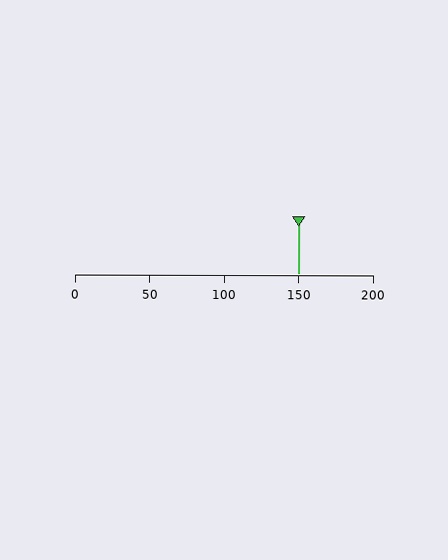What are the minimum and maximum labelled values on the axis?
The axis runs from 0 to 200.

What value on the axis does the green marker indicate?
The marker indicates approximately 150.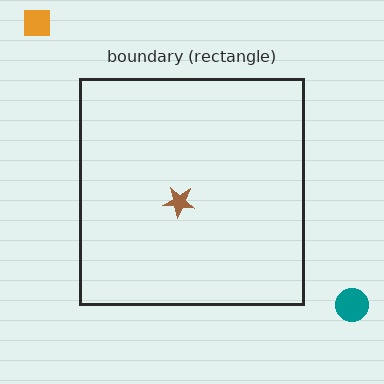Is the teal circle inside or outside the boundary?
Outside.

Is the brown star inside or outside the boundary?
Inside.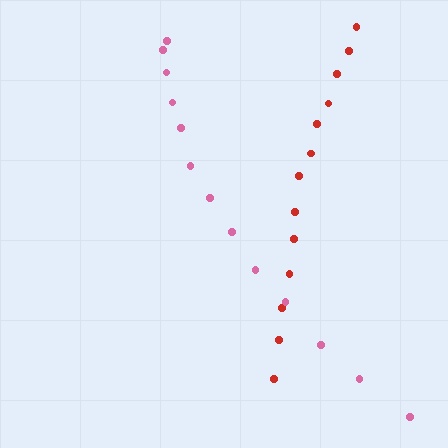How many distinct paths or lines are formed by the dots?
There are 2 distinct paths.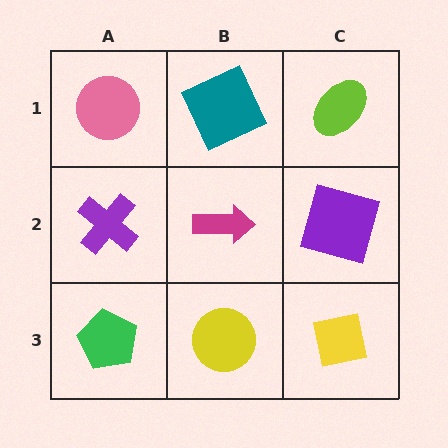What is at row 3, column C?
A yellow square.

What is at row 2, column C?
A purple square.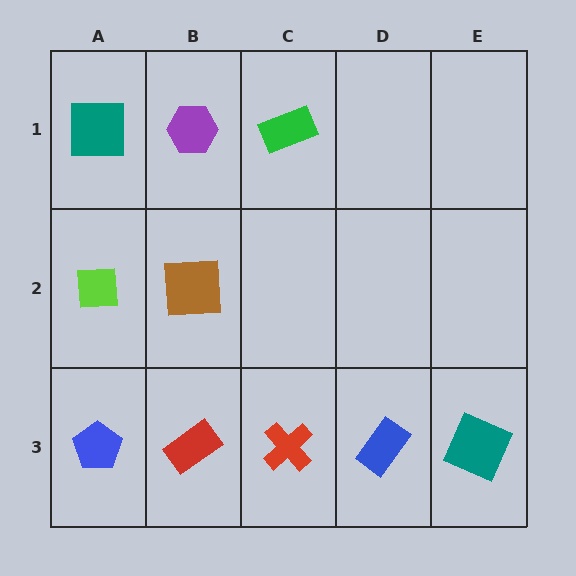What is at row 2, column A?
A lime square.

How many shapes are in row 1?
3 shapes.